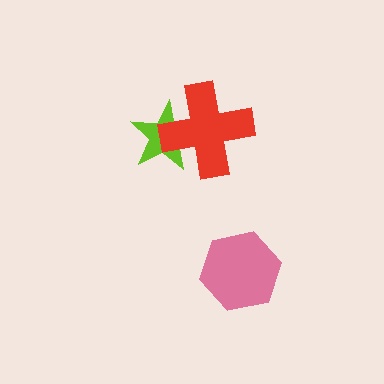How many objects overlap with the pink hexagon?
0 objects overlap with the pink hexagon.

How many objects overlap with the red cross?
1 object overlaps with the red cross.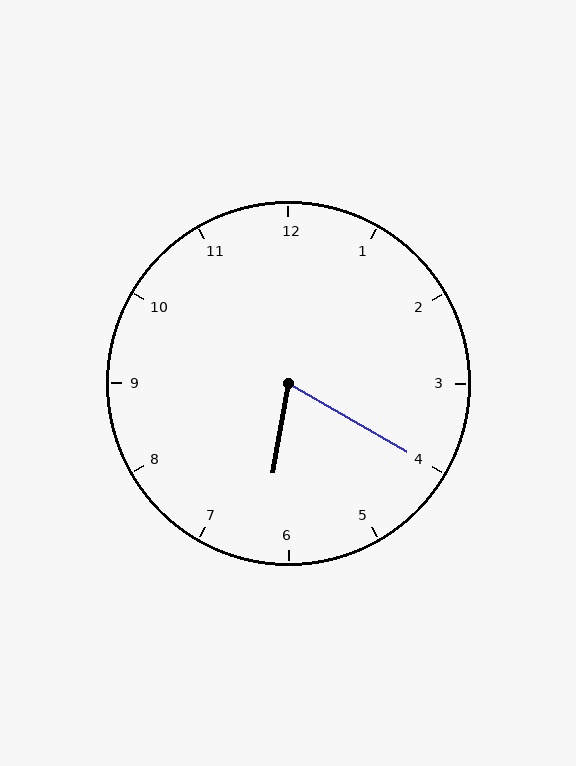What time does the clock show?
6:20.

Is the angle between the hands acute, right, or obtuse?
It is acute.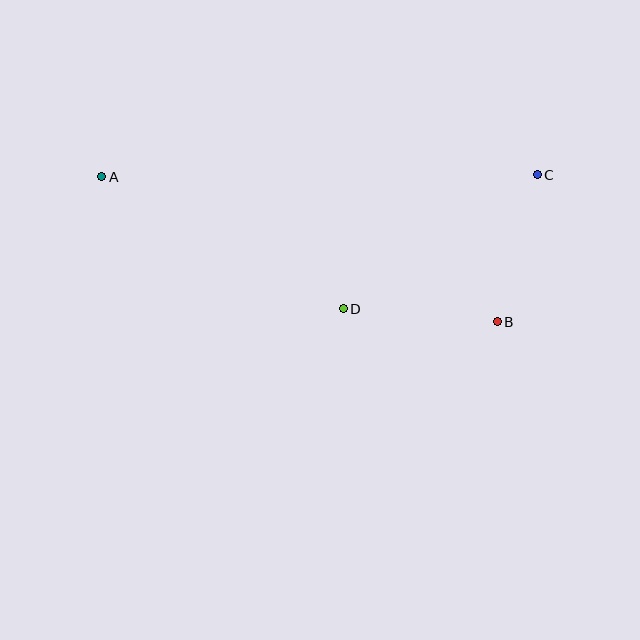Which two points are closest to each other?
Points B and C are closest to each other.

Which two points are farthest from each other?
Points A and C are farthest from each other.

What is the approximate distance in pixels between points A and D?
The distance between A and D is approximately 275 pixels.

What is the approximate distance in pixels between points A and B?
The distance between A and B is approximately 421 pixels.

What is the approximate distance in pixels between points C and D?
The distance between C and D is approximately 236 pixels.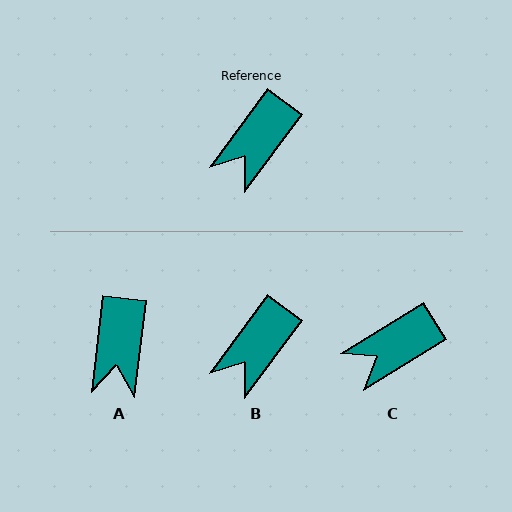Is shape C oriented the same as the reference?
No, it is off by about 22 degrees.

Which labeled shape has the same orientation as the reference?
B.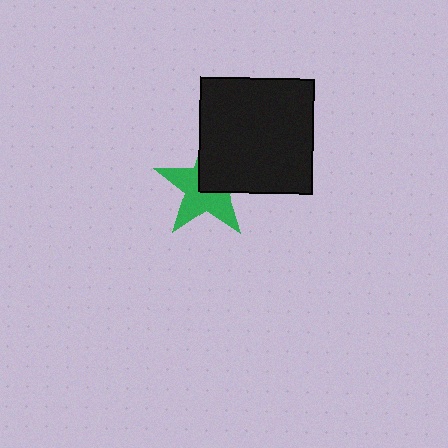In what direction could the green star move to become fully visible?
The green star could move toward the lower-left. That would shift it out from behind the black square entirely.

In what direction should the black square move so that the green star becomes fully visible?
The black square should move toward the upper-right. That is the shortest direction to clear the overlap and leave the green star fully visible.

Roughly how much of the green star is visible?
About half of it is visible (roughly 57%).